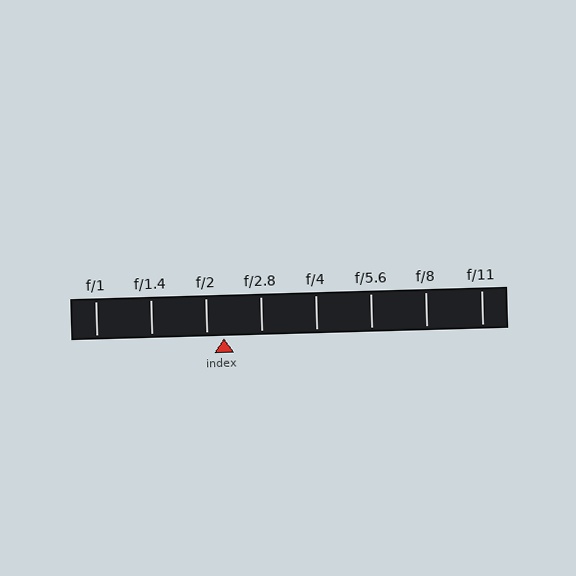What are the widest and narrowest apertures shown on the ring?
The widest aperture shown is f/1 and the narrowest is f/11.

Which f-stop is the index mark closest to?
The index mark is closest to f/2.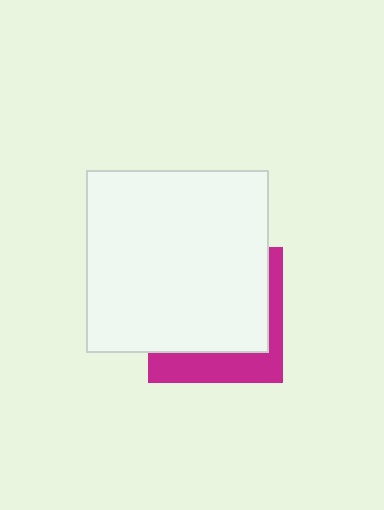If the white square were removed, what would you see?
You would see the complete magenta square.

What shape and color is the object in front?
The object in front is a white square.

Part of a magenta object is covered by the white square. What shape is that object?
It is a square.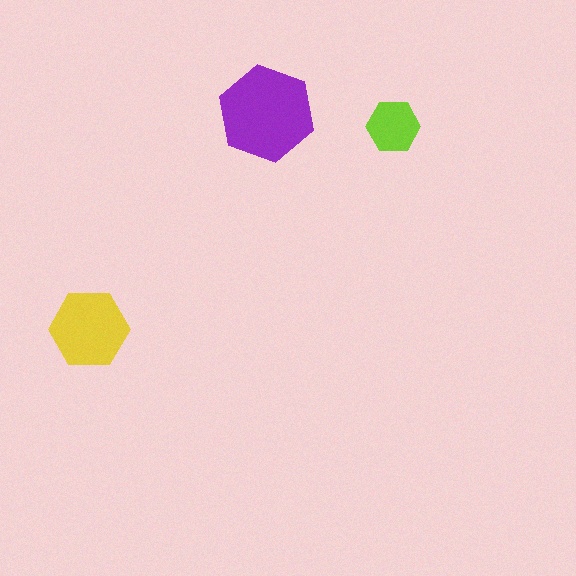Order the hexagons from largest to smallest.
the purple one, the yellow one, the lime one.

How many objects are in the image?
There are 3 objects in the image.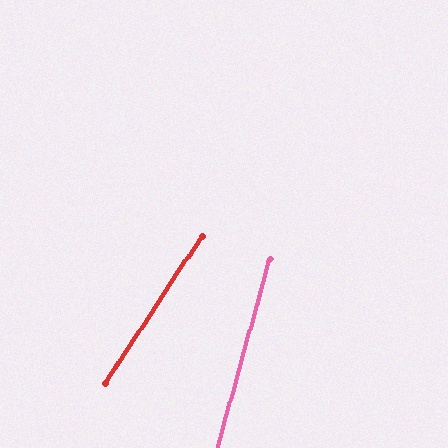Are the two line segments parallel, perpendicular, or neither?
Neither parallel nor perpendicular — they differ by about 18°.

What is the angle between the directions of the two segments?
Approximately 18 degrees.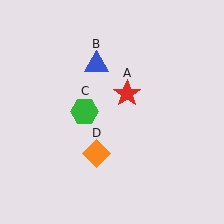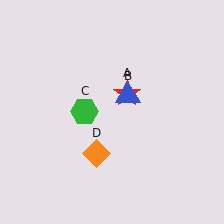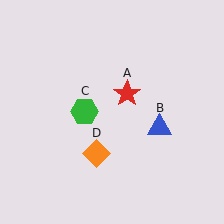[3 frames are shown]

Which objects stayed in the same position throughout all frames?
Red star (object A) and green hexagon (object C) and orange diamond (object D) remained stationary.